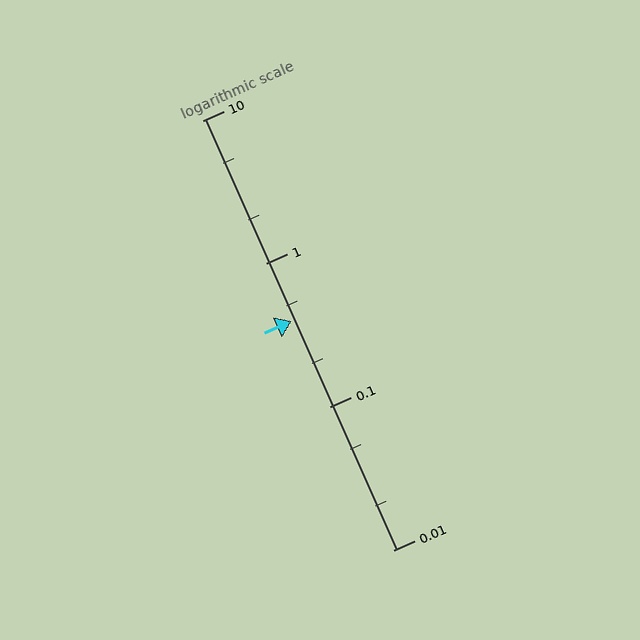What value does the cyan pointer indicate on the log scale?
The pointer indicates approximately 0.4.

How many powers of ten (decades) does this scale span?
The scale spans 3 decades, from 0.01 to 10.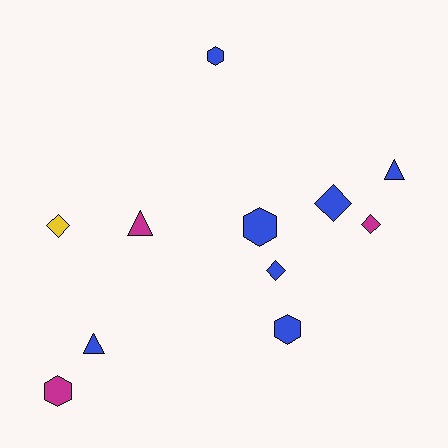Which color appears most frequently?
Blue, with 7 objects.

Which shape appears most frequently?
Hexagon, with 4 objects.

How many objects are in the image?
There are 11 objects.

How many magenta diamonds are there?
There is 1 magenta diamond.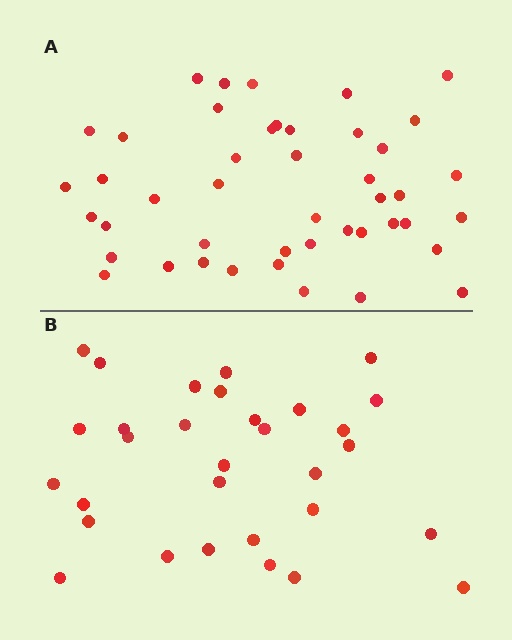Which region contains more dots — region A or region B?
Region A (the top region) has more dots.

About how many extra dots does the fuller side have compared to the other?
Region A has approximately 15 more dots than region B.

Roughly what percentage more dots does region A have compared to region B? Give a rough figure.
About 45% more.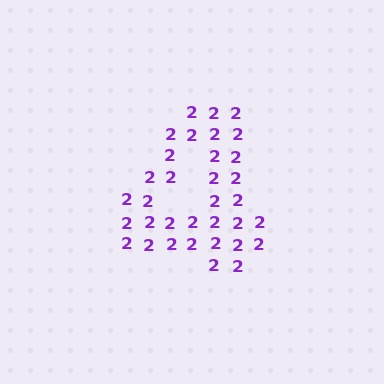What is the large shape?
The large shape is the digit 4.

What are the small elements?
The small elements are digit 2's.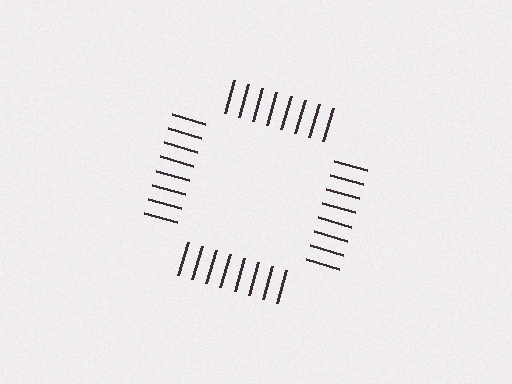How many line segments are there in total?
32 — 8 along each of the 4 edges.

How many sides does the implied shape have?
4 sides — the line-ends trace a square.